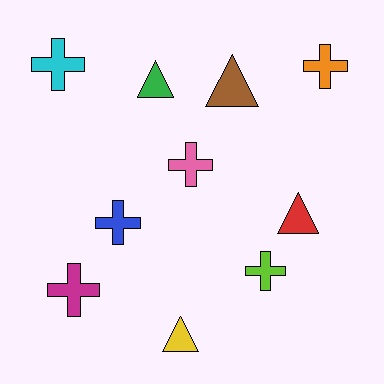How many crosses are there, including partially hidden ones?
There are 6 crosses.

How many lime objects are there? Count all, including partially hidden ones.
There is 1 lime object.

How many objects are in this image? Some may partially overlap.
There are 10 objects.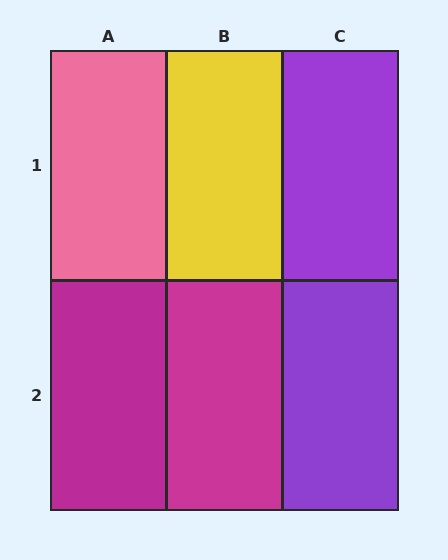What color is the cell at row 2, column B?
Magenta.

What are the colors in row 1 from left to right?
Pink, yellow, purple.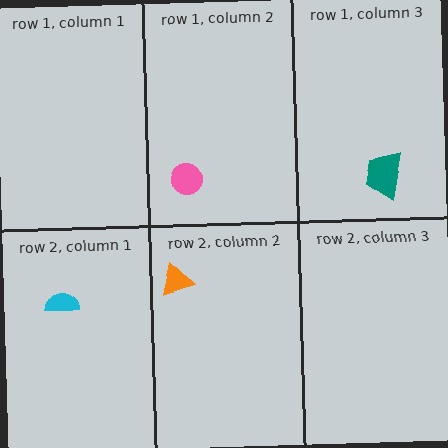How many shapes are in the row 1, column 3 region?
1.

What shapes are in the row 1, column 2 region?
The pink circle.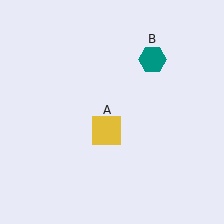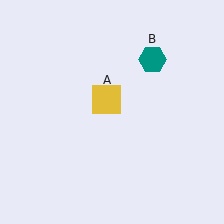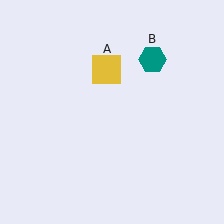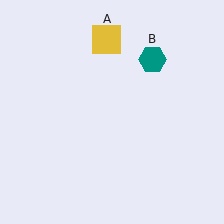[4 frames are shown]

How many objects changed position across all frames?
1 object changed position: yellow square (object A).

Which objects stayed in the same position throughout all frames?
Teal hexagon (object B) remained stationary.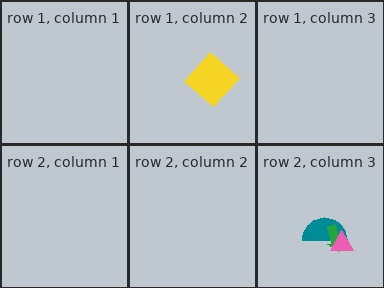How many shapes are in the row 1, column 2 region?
1.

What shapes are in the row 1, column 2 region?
The yellow diamond.